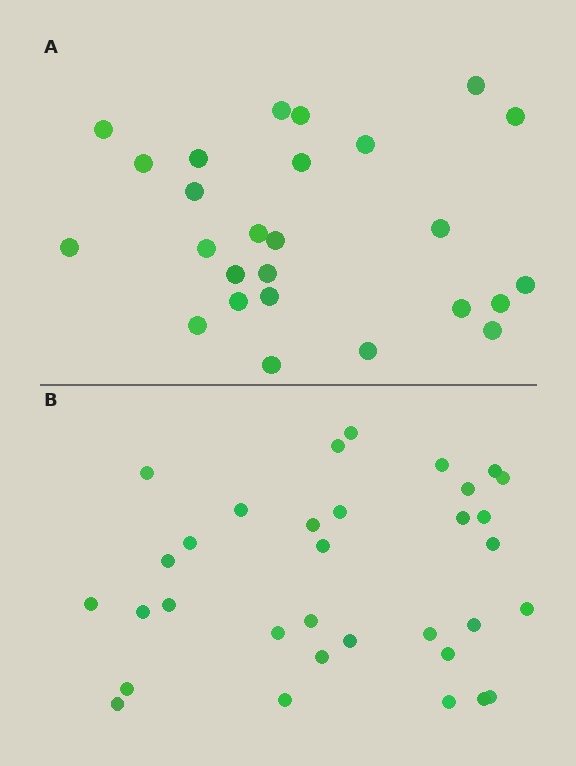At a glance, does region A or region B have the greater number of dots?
Region B (the bottom region) has more dots.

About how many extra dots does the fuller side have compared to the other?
Region B has roughly 8 or so more dots than region A.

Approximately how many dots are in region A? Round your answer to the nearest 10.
About 30 dots. (The exact count is 26, which rounds to 30.)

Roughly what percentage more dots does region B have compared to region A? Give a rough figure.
About 25% more.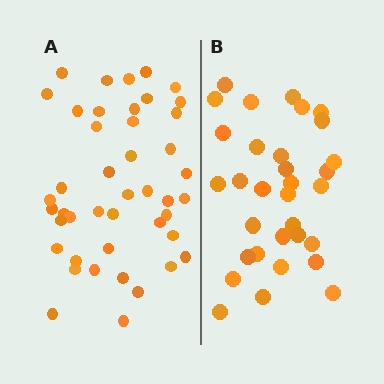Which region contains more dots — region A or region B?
Region A (the left region) has more dots.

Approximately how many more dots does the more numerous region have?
Region A has roughly 12 or so more dots than region B.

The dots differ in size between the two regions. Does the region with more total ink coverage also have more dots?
No. Region B has more total ink coverage because its dots are larger, but region A actually contains more individual dots. Total area can be misleading — the number of items is what matters here.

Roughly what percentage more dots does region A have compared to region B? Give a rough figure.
About 40% more.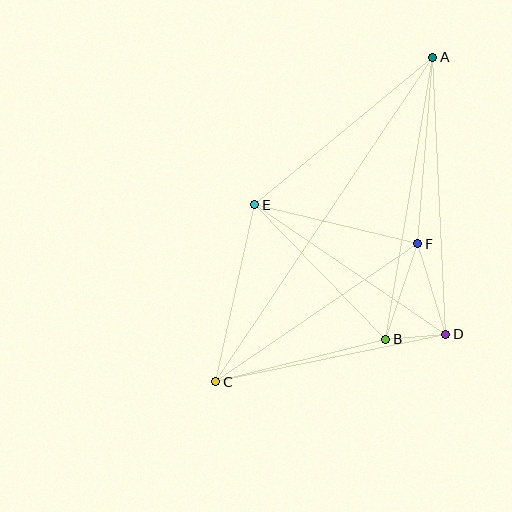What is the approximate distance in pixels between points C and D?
The distance between C and D is approximately 235 pixels.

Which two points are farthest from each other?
Points A and C are farthest from each other.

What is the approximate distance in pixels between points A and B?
The distance between A and B is approximately 286 pixels.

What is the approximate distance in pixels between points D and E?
The distance between D and E is approximately 231 pixels.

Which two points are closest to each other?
Points B and D are closest to each other.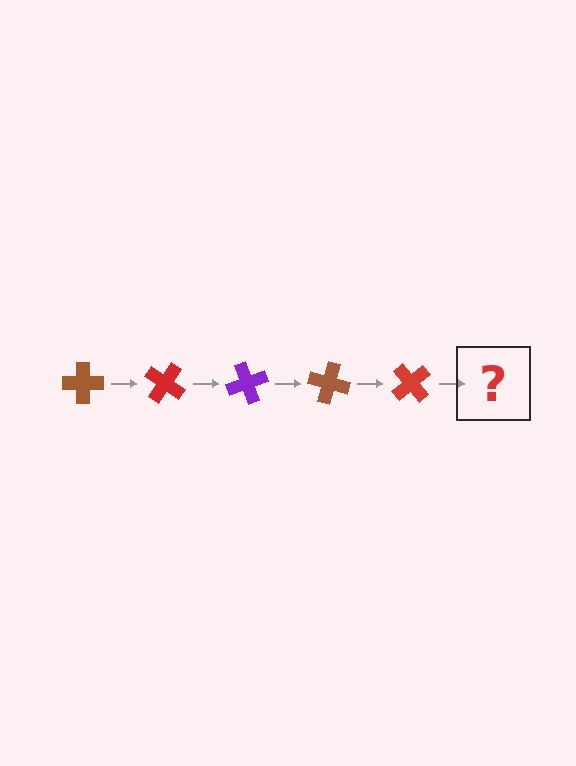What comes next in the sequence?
The next element should be a purple cross, rotated 175 degrees from the start.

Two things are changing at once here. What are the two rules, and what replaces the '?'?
The two rules are that it rotates 35 degrees each step and the color cycles through brown, red, and purple. The '?' should be a purple cross, rotated 175 degrees from the start.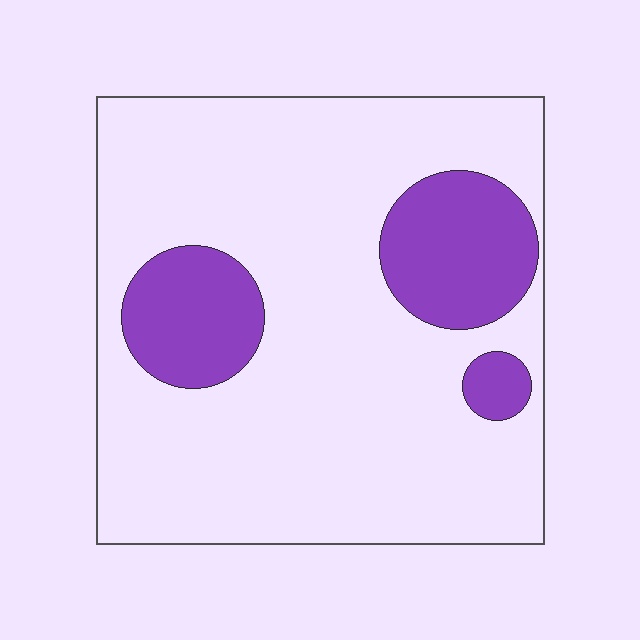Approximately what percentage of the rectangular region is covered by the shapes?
Approximately 20%.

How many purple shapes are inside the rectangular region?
3.